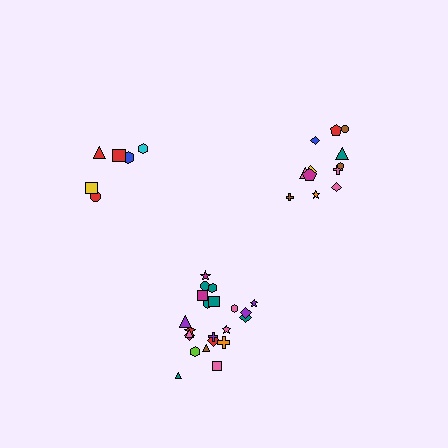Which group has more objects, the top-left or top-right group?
The top-right group.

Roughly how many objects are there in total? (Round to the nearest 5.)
Roughly 40 objects in total.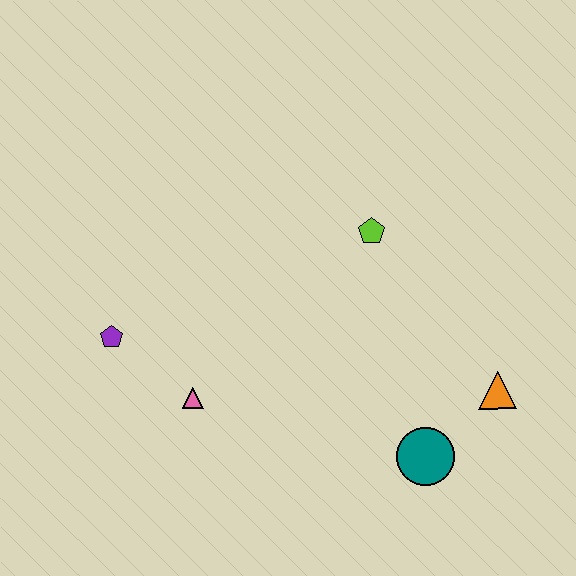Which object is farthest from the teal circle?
The purple pentagon is farthest from the teal circle.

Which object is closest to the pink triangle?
The purple pentagon is closest to the pink triangle.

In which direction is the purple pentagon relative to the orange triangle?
The purple pentagon is to the left of the orange triangle.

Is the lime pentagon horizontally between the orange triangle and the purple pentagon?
Yes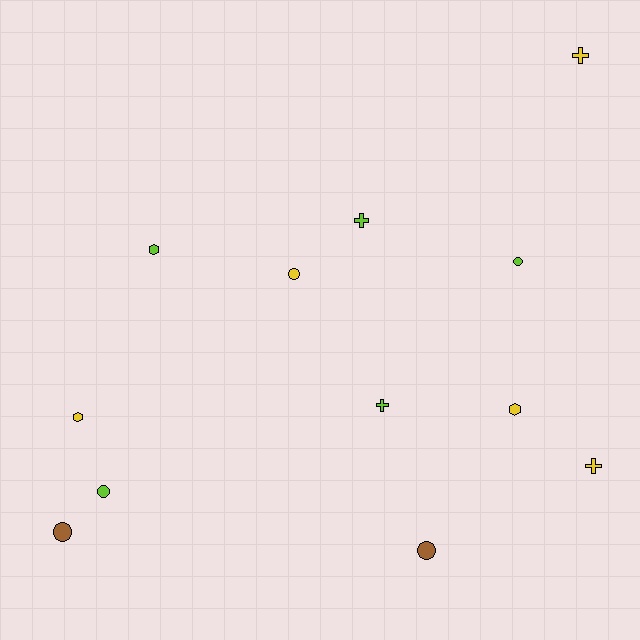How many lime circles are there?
There are 2 lime circles.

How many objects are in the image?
There are 12 objects.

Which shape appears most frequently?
Circle, with 5 objects.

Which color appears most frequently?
Lime, with 5 objects.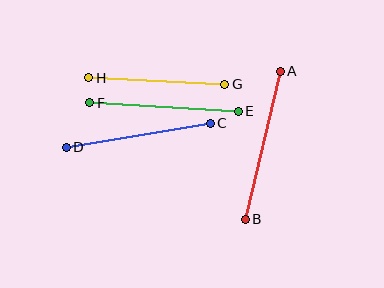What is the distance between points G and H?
The distance is approximately 136 pixels.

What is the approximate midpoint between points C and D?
The midpoint is at approximately (138, 135) pixels.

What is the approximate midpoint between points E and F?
The midpoint is at approximately (164, 107) pixels.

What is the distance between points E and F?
The distance is approximately 149 pixels.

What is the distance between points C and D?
The distance is approximately 146 pixels.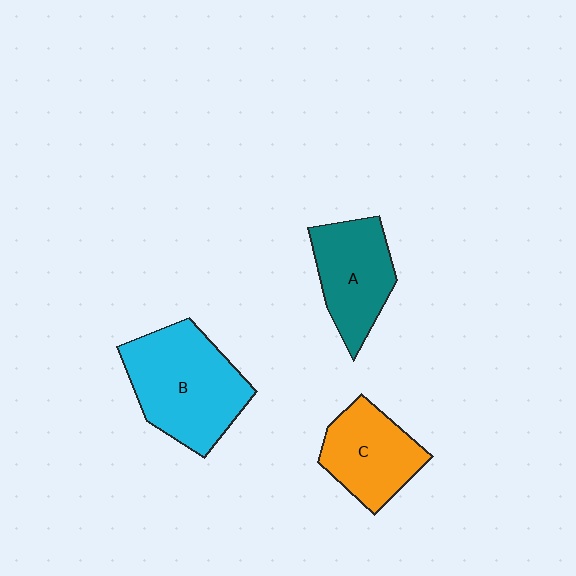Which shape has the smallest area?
Shape C (orange).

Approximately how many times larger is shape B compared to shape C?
Approximately 1.5 times.